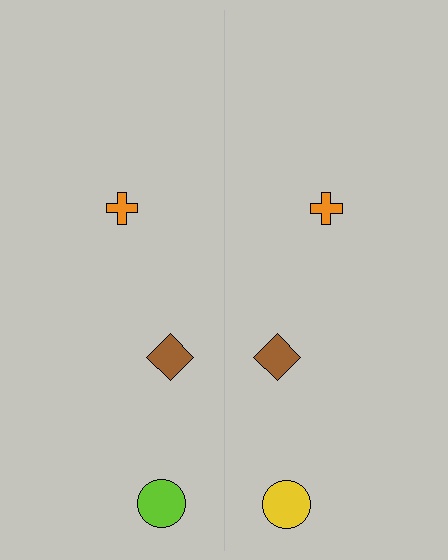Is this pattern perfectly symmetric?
No, the pattern is not perfectly symmetric. The yellow circle on the right side breaks the symmetry — its mirror counterpart is lime.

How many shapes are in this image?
There are 6 shapes in this image.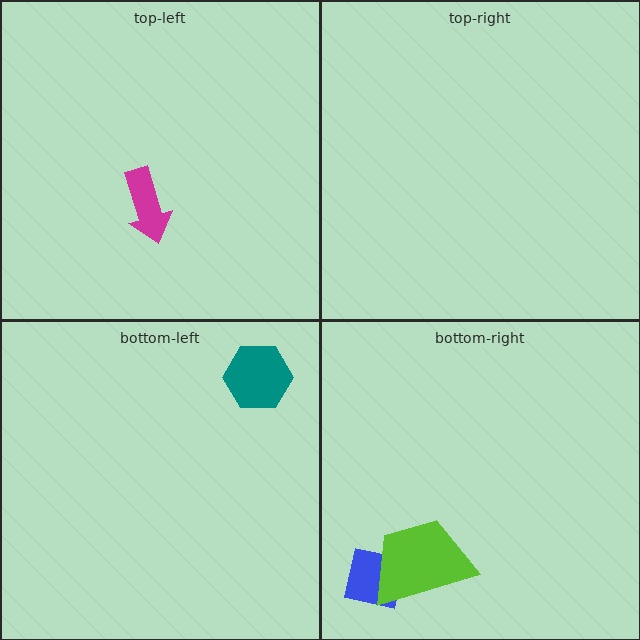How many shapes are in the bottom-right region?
2.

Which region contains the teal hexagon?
The bottom-left region.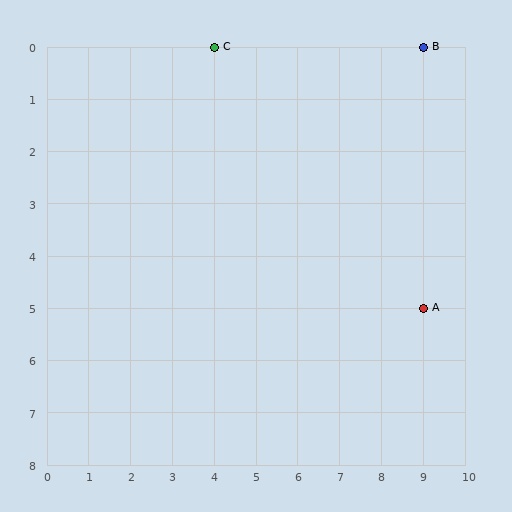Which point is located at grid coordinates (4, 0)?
Point C is at (4, 0).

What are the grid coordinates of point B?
Point B is at grid coordinates (9, 0).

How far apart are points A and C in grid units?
Points A and C are 5 columns and 5 rows apart (about 7.1 grid units diagonally).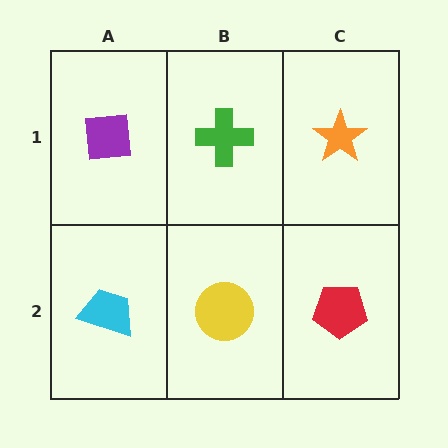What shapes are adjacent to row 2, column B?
A green cross (row 1, column B), a cyan trapezoid (row 2, column A), a red pentagon (row 2, column C).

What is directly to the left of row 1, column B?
A purple square.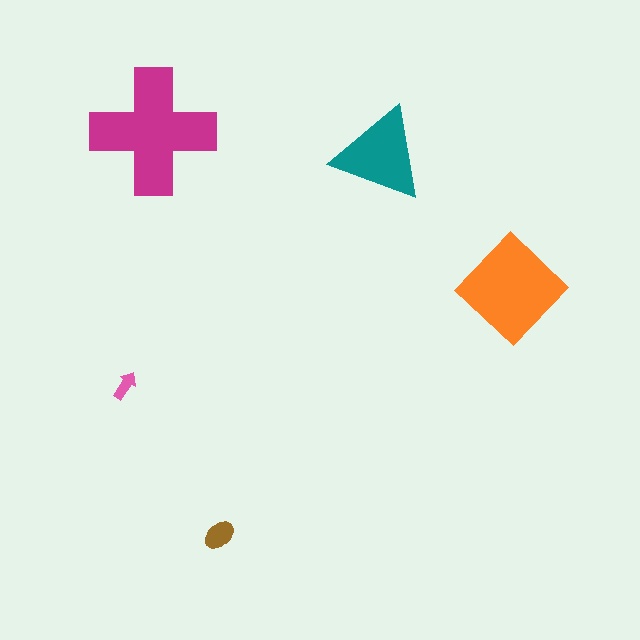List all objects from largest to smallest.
The magenta cross, the orange diamond, the teal triangle, the brown ellipse, the pink arrow.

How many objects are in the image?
There are 5 objects in the image.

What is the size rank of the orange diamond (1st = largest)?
2nd.